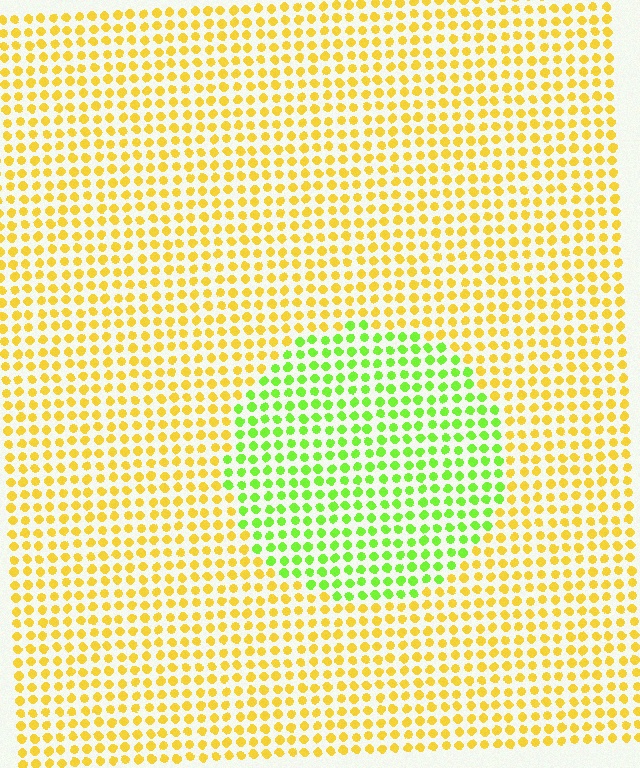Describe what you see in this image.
The image is filled with small yellow elements in a uniform arrangement. A circle-shaped region is visible where the elements are tinted to a slightly different hue, forming a subtle color boundary.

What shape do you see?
I see a circle.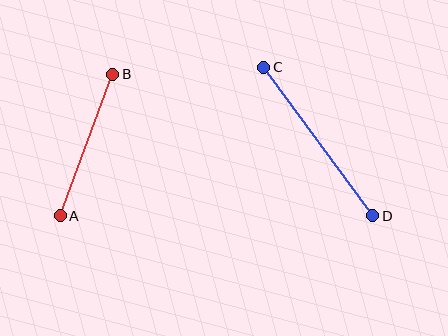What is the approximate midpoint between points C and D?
The midpoint is at approximately (318, 141) pixels.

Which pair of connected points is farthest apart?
Points C and D are farthest apart.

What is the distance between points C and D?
The distance is approximately 184 pixels.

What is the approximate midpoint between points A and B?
The midpoint is at approximately (86, 145) pixels.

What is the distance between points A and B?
The distance is approximately 151 pixels.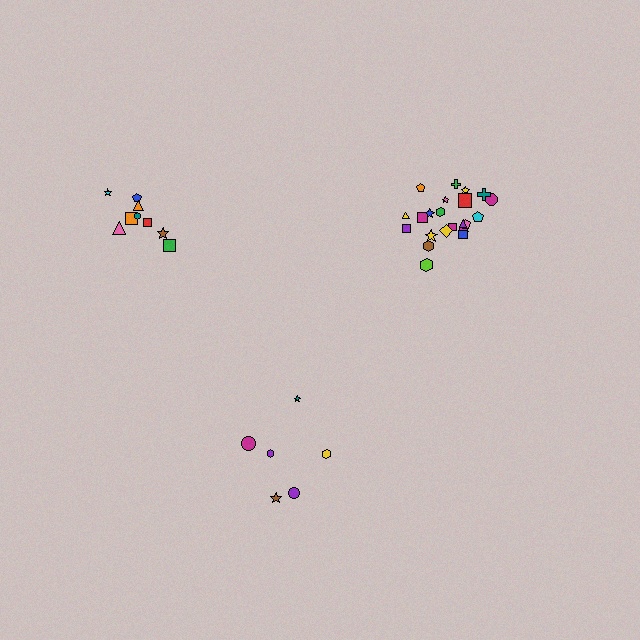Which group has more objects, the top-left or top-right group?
The top-right group.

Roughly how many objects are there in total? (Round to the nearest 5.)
Roughly 40 objects in total.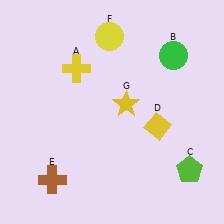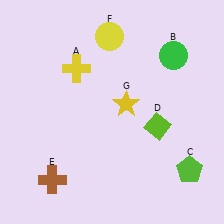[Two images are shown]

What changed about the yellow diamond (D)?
In Image 1, D is yellow. In Image 2, it changed to lime.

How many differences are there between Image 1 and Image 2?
There is 1 difference between the two images.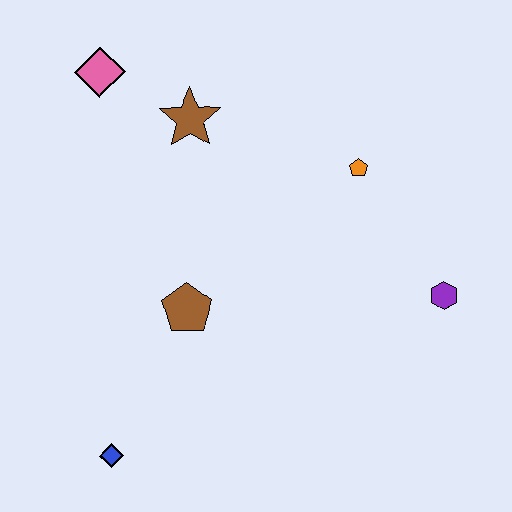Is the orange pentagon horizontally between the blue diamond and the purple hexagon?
Yes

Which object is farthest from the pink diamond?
The purple hexagon is farthest from the pink diamond.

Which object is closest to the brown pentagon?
The blue diamond is closest to the brown pentagon.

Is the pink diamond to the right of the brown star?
No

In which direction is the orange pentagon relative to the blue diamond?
The orange pentagon is above the blue diamond.